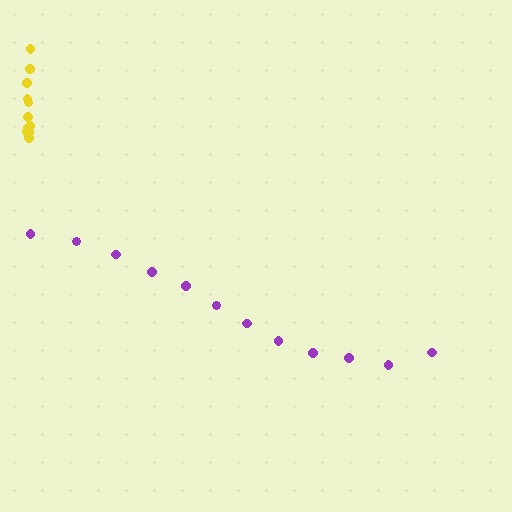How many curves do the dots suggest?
There are 2 distinct paths.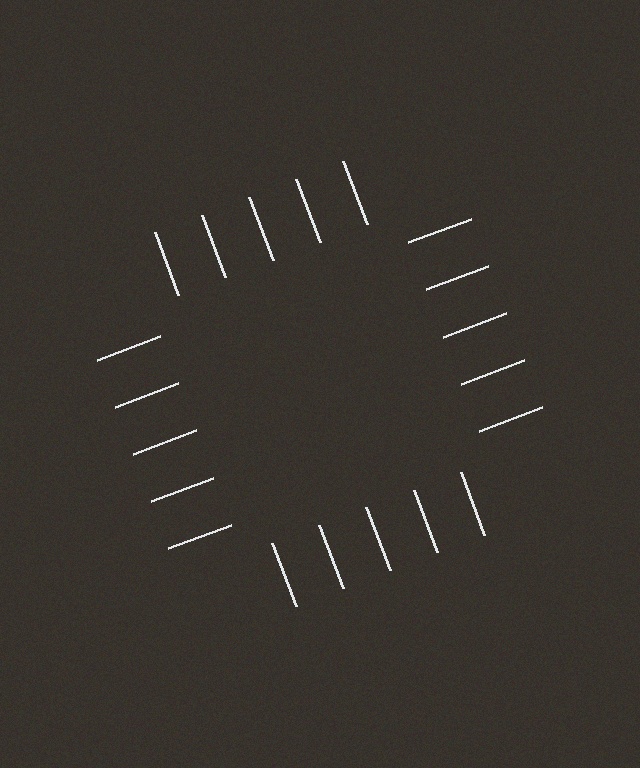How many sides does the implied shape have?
4 sides — the line-ends trace a square.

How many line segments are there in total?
20 — 5 along each of the 4 edges.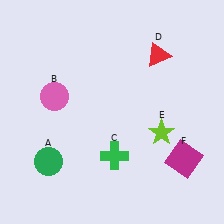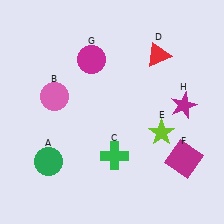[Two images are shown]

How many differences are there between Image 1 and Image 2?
There are 2 differences between the two images.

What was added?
A magenta circle (G), a magenta star (H) were added in Image 2.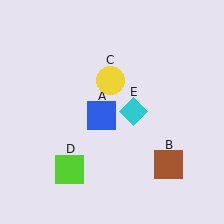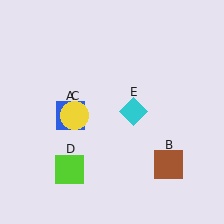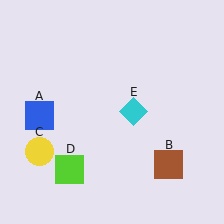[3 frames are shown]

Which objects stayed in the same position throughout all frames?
Brown square (object B) and lime square (object D) and cyan diamond (object E) remained stationary.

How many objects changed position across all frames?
2 objects changed position: blue square (object A), yellow circle (object C).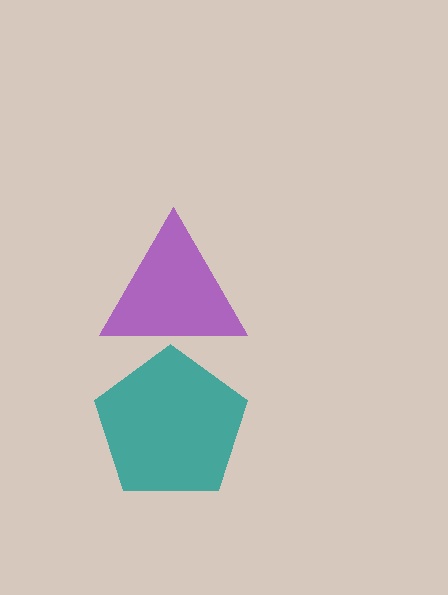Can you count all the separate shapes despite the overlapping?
Yes, there are 2 separate shapes.